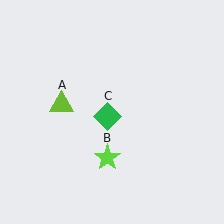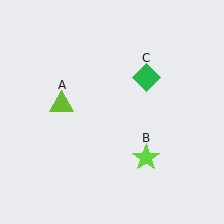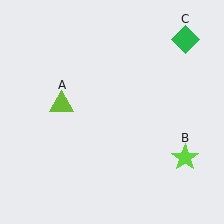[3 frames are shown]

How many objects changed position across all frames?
2 objects changed position: lime star (object B), green diamond (object C).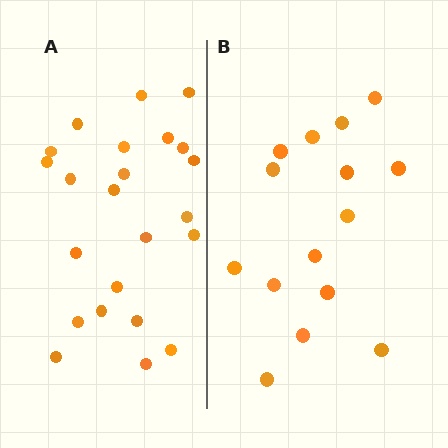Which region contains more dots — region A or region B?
Region A (the left region) has more dots.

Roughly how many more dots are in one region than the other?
Region A has roughly 8 or so more dots than region B.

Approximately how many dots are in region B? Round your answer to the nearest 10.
About 20 dots. (The exact count is 15, which rounds to 20.)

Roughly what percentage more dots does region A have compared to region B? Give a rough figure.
About 55% more.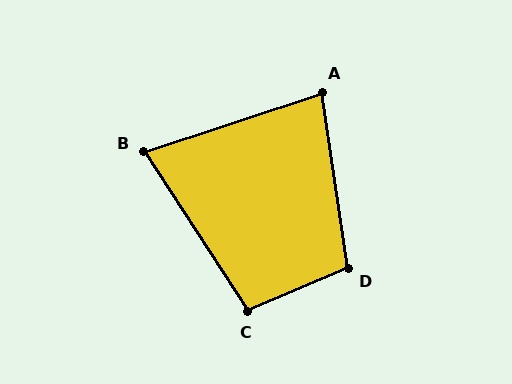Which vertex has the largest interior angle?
D, at approximately 105 degrees.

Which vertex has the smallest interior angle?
B, at approximately 75 degrees.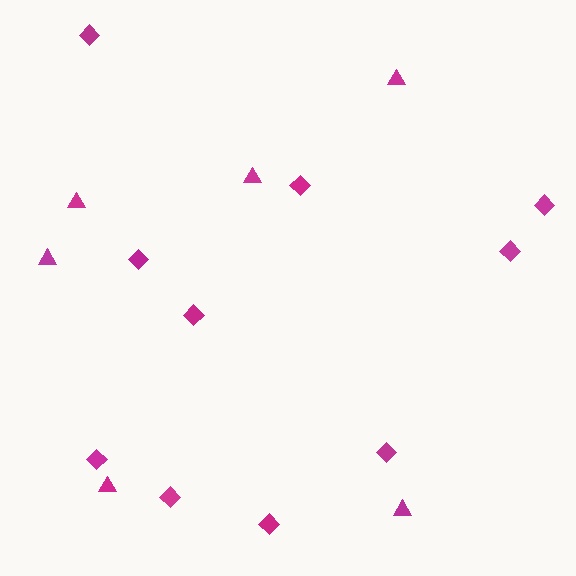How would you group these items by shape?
There are 2 groups: one group of triangles (6) and one group of diamonds (10).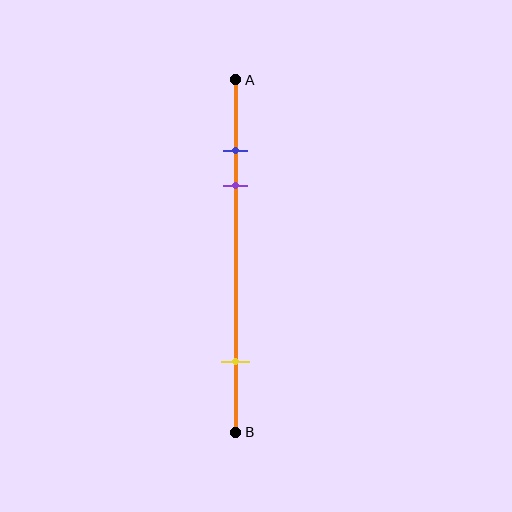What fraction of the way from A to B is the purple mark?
The purple mark is approximately 30% (0.3) of the way from A to B.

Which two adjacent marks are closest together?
The blue and purple marks are the closest adjacent pair.